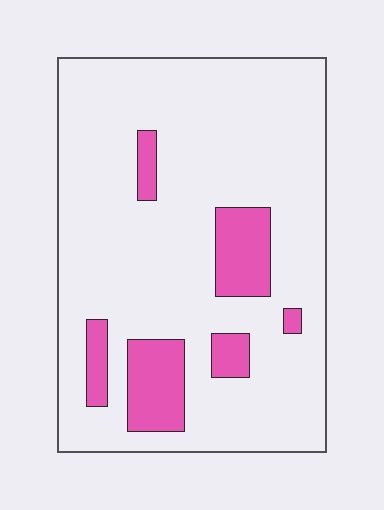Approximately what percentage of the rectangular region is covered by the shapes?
Approximately 15%.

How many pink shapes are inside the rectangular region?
6.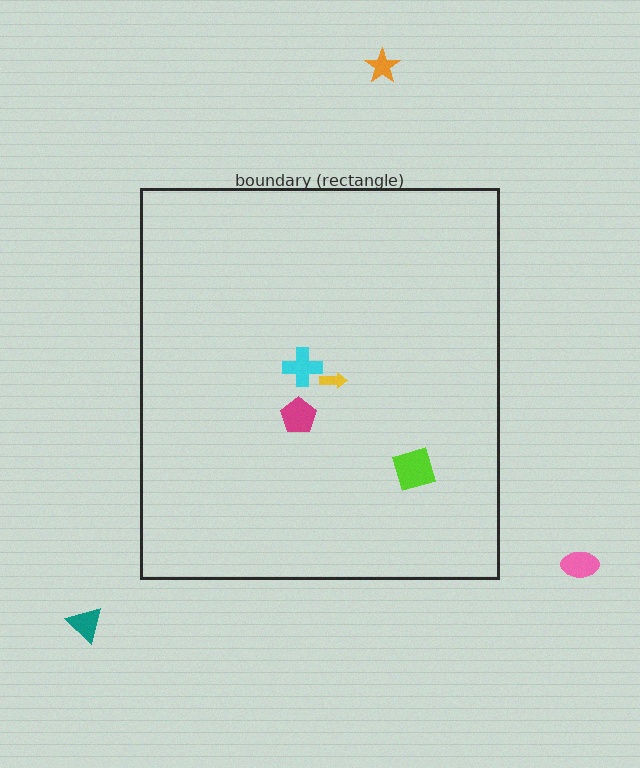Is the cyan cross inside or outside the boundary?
Inside.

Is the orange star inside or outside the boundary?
Outside.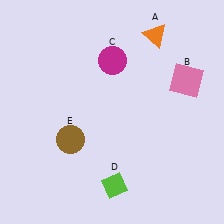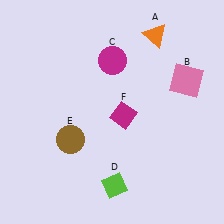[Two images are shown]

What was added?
A magenta diamond (F) was added in Image 2.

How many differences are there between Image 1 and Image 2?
There is 1 difference between the two images.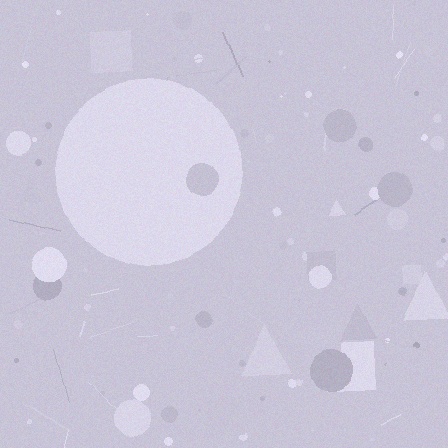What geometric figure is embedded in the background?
A circle is embedded in the background.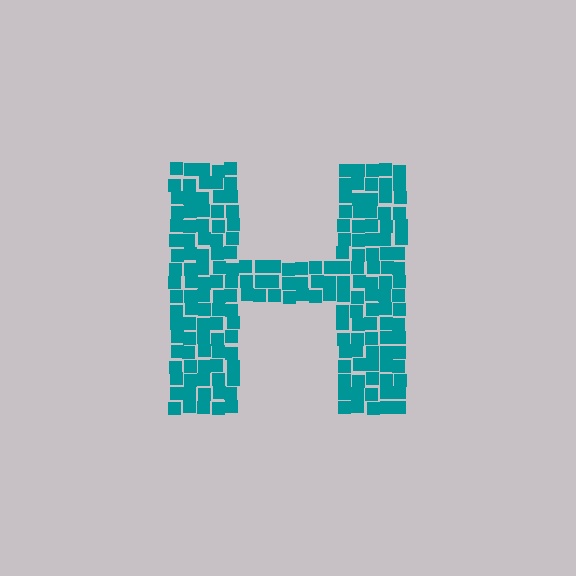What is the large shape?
The large shape is the letter H.